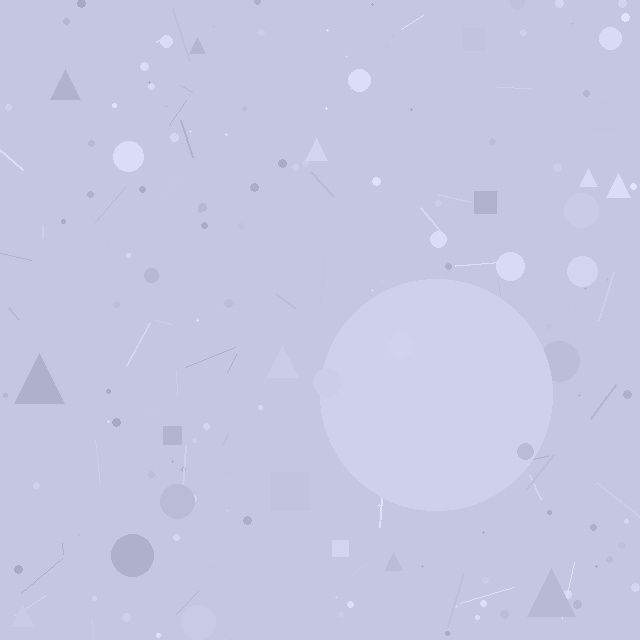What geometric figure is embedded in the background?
A circle is embedded in the background.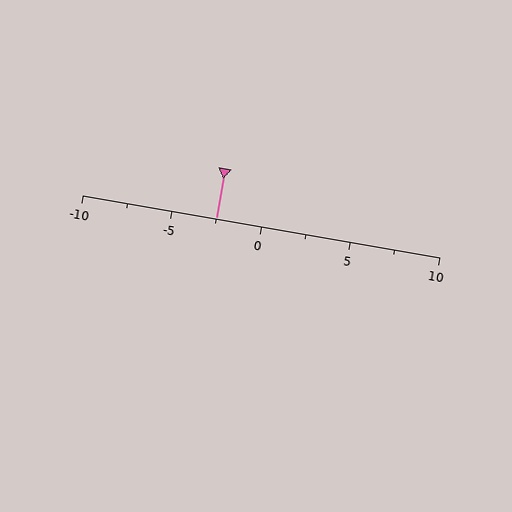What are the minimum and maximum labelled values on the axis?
The axis runs from -10 to 10.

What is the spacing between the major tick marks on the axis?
The major ticks are spaced 5 apart.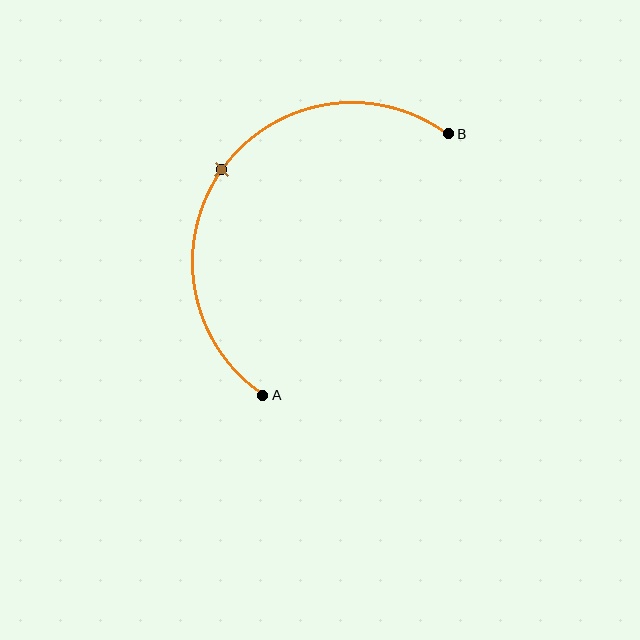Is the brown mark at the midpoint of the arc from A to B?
Yes. The brown mark lies on the arc at equal arc-length from both A and B — it is the arc midpoint.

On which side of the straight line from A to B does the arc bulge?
The arc bulges above and to the left of the straight line connecting A and B.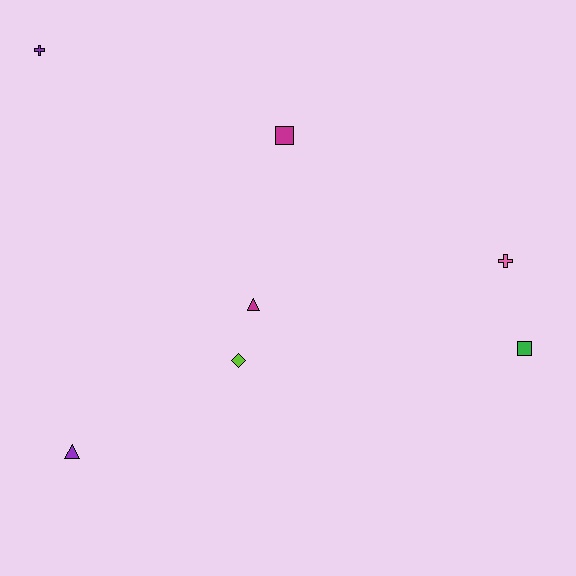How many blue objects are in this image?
There are no blue objects.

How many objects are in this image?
There are 7 objects.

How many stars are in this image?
There are no stars.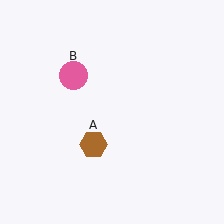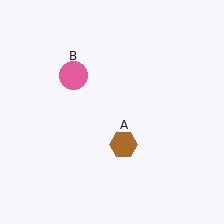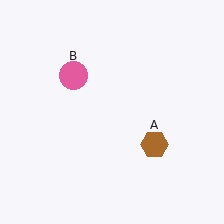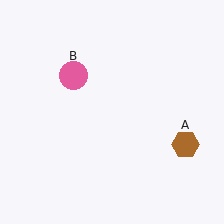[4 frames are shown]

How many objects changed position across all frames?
1 object changed position: brown hexagon (object A).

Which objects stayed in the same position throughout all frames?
Pink circle (object B) remained stationary.